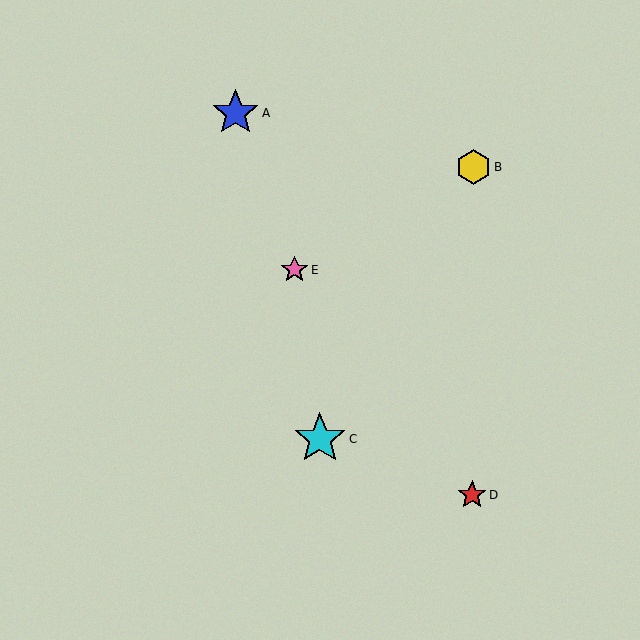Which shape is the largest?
The cyan star (labeled C) is the largest.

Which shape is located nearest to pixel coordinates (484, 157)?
The yellow hexagon (labeled B) at (473, 167) is nearest to that location.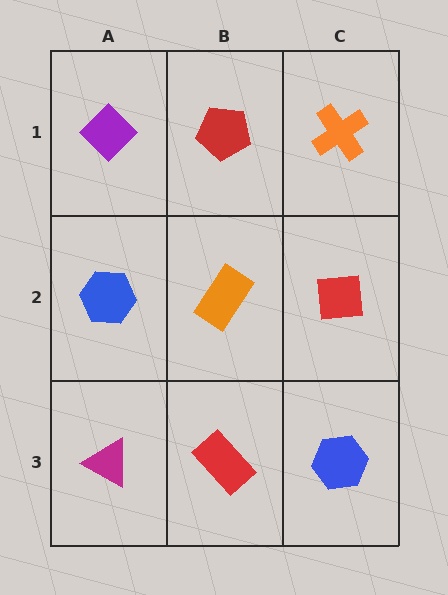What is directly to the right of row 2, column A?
An orange rectangle.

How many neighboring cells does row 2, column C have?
3.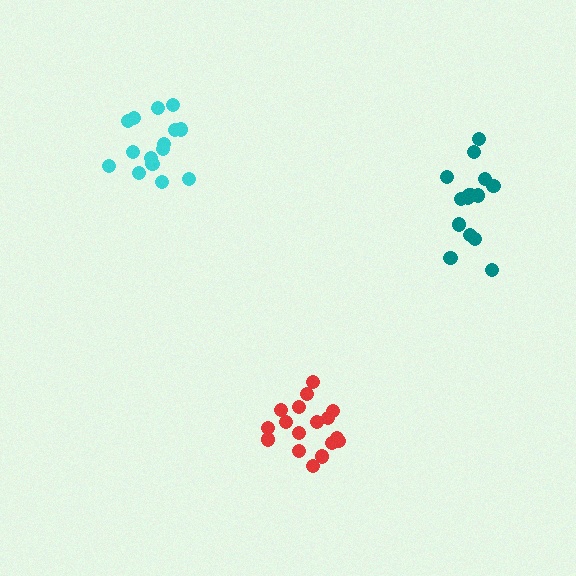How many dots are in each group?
Group 1: 16 dots, Group 2: 15 dots, Group 3: 17 dots (48 total).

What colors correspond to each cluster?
The clusters are colored: cyan, teal, red.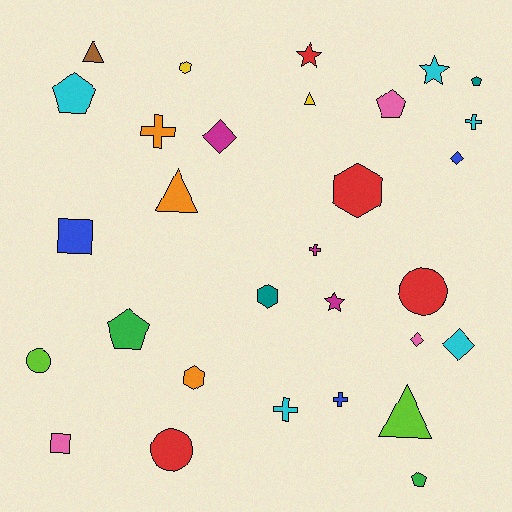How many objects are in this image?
There are 30 objects.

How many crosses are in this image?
There are 5 crosses.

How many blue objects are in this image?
There are 3 blue objects.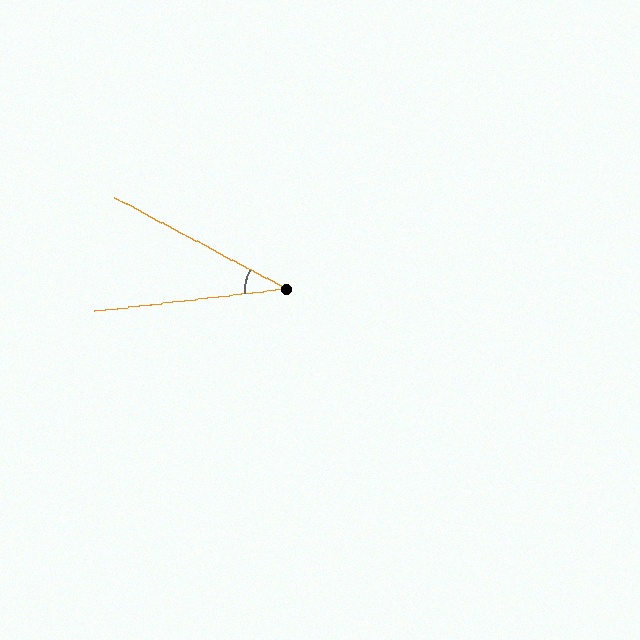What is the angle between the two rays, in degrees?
Approximately 35 degrees.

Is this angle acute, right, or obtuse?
It is acute.